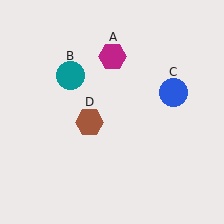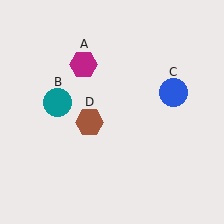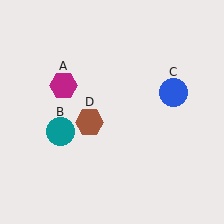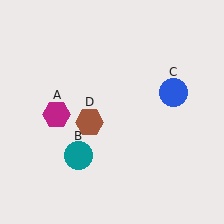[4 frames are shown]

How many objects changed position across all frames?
2 objects changed position: magenta hexagon (object A), teal circle (object B).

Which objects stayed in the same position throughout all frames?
Blue circle (object C) and brown hexagon (object D) remained stationary.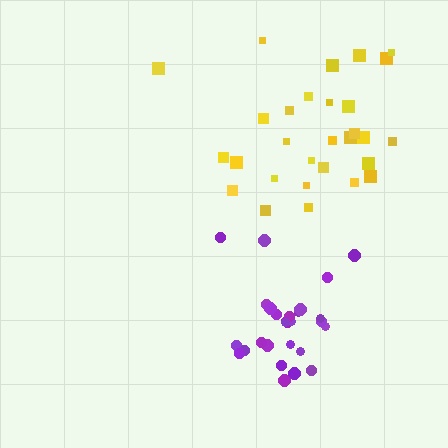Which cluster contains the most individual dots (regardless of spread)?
Yellow (29).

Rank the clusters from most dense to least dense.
purple, yellow.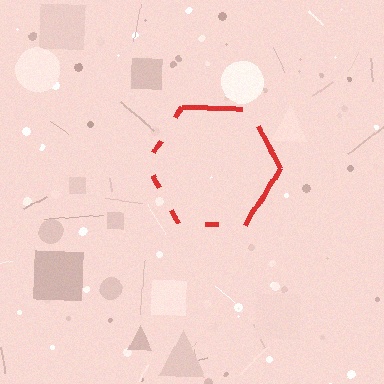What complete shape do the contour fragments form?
The contour fragments form a hexagon.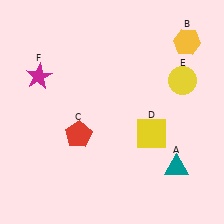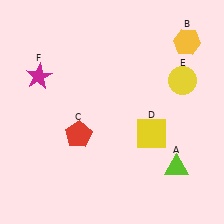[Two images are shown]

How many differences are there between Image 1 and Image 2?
There is 1 difference between the two images.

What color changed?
The triangle (A) changed from teal in Image 1 to lime in Image 2.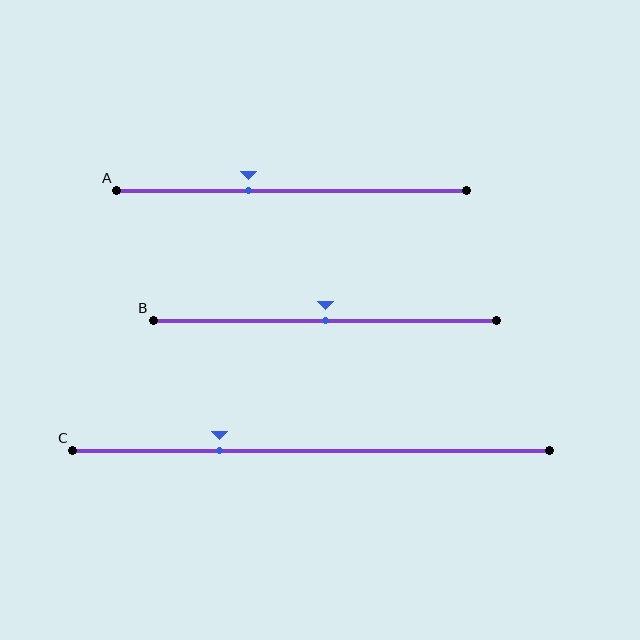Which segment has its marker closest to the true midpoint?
Segment B has its marker closest to the true midpoint.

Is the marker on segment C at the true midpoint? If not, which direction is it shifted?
No, the marker on segment C is shifted to the left by about 19% of the segment length.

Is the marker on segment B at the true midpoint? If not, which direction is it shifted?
Yes, the marker on segment B is at the true midpoint.